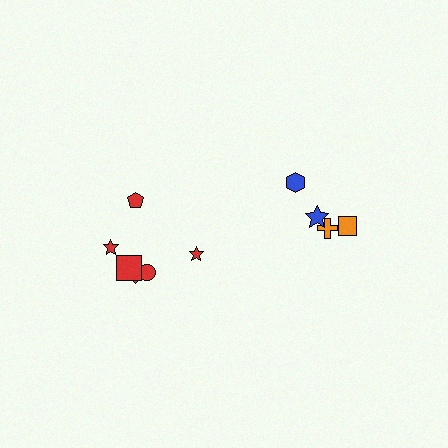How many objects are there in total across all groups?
There are 10 objects.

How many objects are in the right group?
There are 4 objects.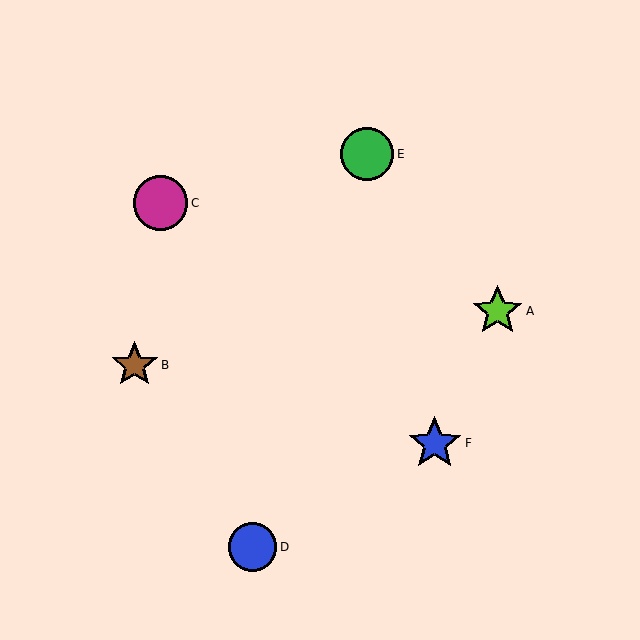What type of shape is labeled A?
Shape A is a lime star.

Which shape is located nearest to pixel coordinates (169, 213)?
The magenta circle (labeled C) at (161, 203) is nearest to that location.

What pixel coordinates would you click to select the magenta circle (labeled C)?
Click at (161, 203) to select the magenta circle C.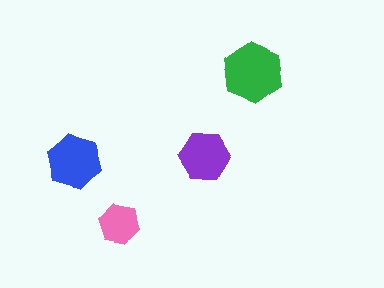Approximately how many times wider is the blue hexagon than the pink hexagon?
About 1.5 times wider.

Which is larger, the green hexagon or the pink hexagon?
The green one.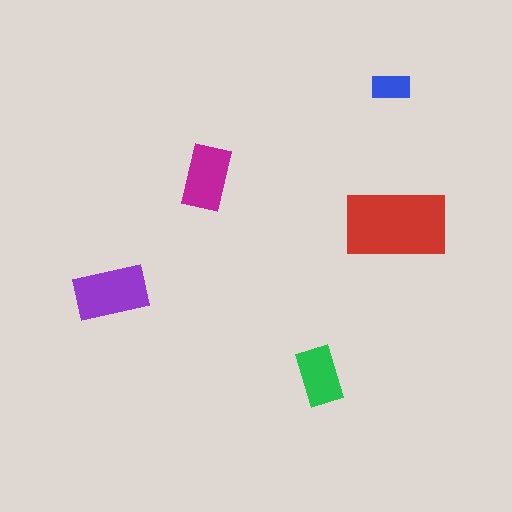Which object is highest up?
The blue rectangle is topmost.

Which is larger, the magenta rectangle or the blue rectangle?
The magenta one.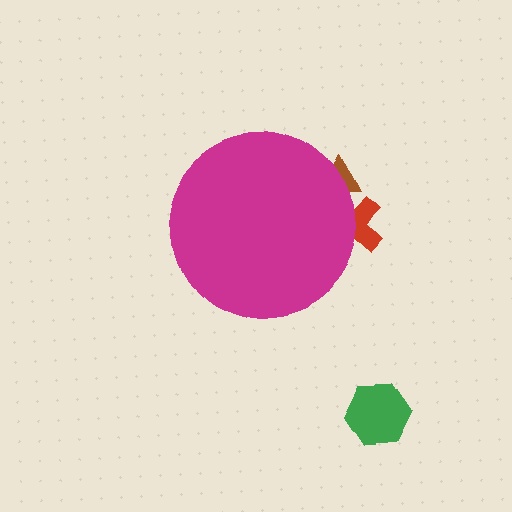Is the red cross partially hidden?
Yes, the red cross is partially hidden behind the magenta circle.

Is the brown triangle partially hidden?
Yes, the brown triangle is partially hidden behind the magenta circle.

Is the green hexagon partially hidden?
No, the green hexagon is fully visible.